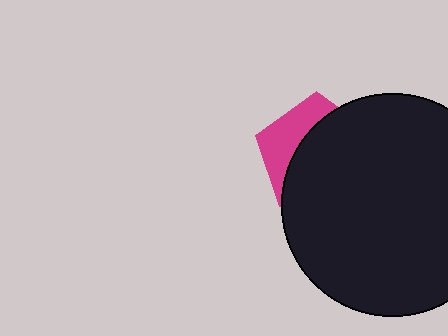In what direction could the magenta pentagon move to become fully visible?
The magenta pentagon could move left. That would shift it out from behind the black circle entirely.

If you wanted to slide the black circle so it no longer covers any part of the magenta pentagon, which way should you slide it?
Slide it right — that is the most direct way to separate the two shapes.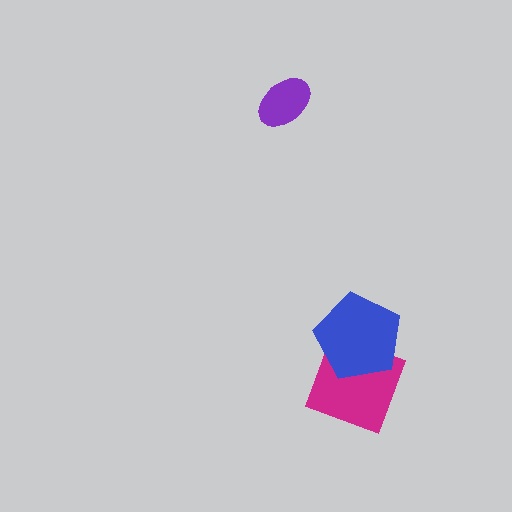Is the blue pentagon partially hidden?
No, no other shape covers it.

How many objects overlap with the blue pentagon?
1 object overlaps with the blue pentagon.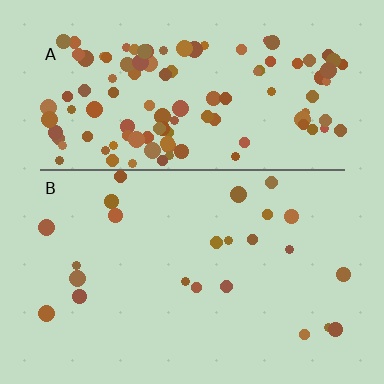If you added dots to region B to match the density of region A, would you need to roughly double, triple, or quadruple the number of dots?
Approximately quadruple.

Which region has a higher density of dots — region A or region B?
A (the top).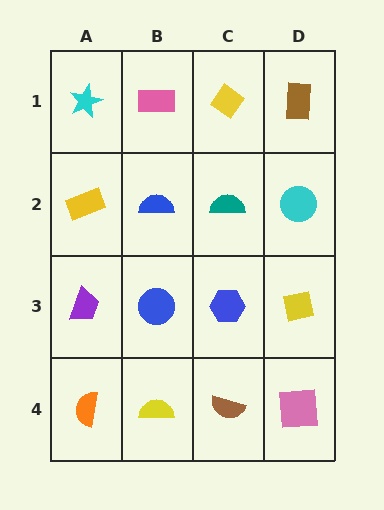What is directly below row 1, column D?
A cyan circle.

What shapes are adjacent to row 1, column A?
A yellow rectangle (row 2, column A), a pink rectangle (row 1, column B).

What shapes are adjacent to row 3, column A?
A yellow rectangle (row 2, column A), an orange semicircle (row 4, column A), a blue circle (row 3, column B).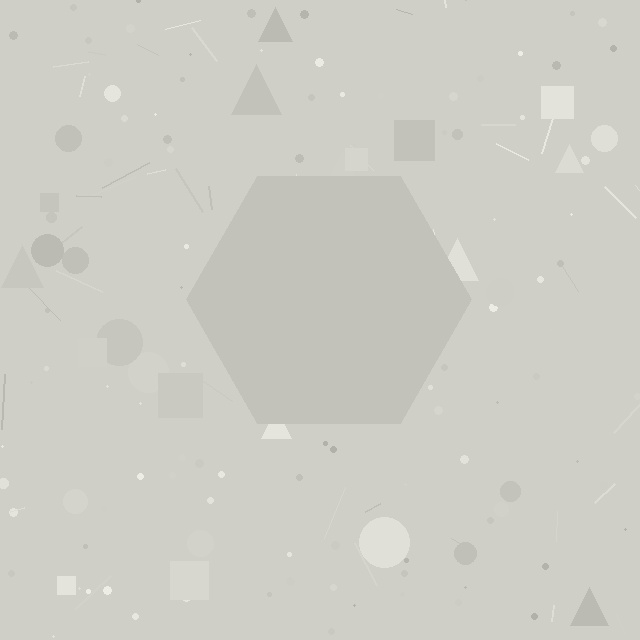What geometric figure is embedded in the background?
A hexagon is embedded in the background.